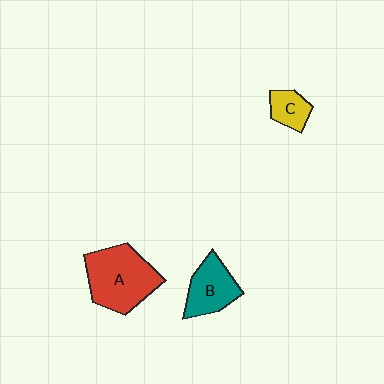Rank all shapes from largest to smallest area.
From largest to smallest: A (red), B (teal), C (yellow).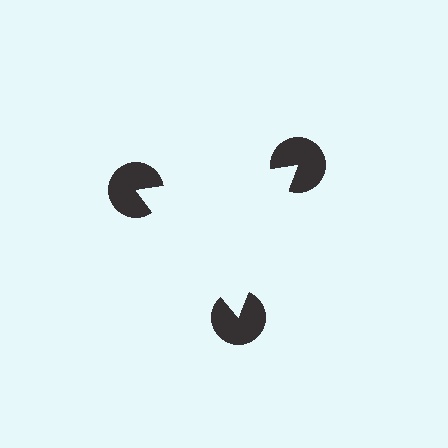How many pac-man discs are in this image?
There are 3 — one at each vertex of the illusory triangle.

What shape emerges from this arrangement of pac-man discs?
An illusory triangle — its edges are inferred from the aligned wedge cuts in the pac-man discs, not physically drawn.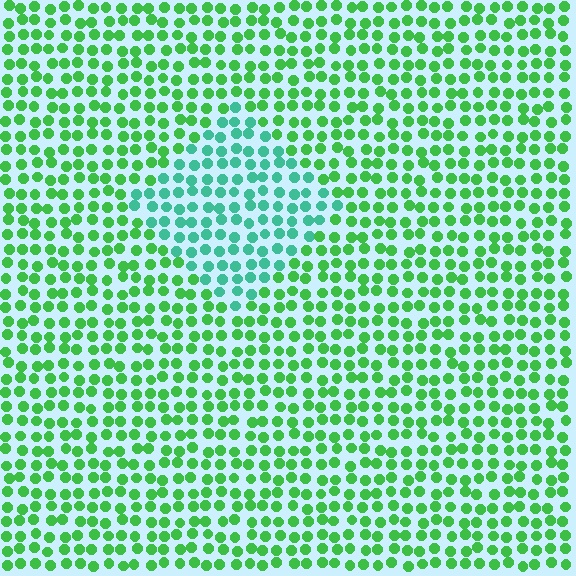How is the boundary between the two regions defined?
The boundary is defined purely by a slight shift in hue (about 38 degrees). Spacing, size, and orientation are identical on both sides.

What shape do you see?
I see a diamond.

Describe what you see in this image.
The image is filled with small green elements in a uniform arrangement. A diamond-shaped region is visible where the elements are tinted to a slightly different hue, forming a subtle color boundary.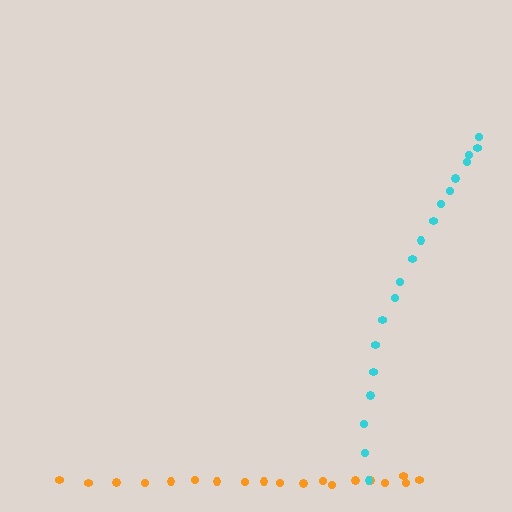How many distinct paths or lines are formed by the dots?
There are 2 distinct paths.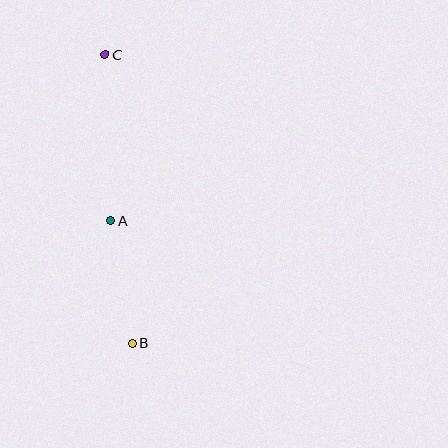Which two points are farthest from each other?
Points B and C are farthest from each other.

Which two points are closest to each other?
Points A and B are closest to each other.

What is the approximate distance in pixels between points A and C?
The distance between A and C is approximately 166 pixels.